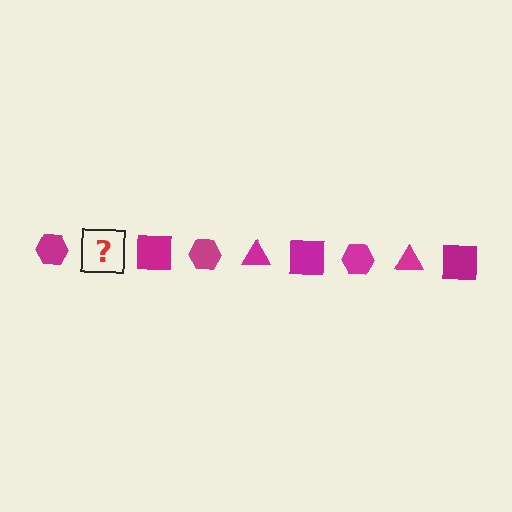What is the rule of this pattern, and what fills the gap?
The rule is that the pattern cycles through hexagon, triangle, square shapes in magenta. The gap should be filled with a magenta triangle.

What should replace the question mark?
The question mark should be replaced with a magenta triangle.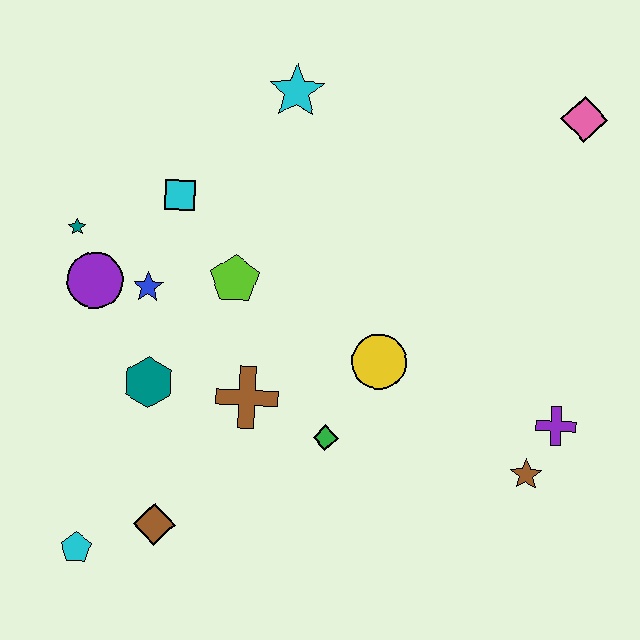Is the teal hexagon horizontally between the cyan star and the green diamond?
No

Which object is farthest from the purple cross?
The teal star is farthest from the purple cross.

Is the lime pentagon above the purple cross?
Yes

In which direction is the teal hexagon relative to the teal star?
The teal hexagon is below the teal star.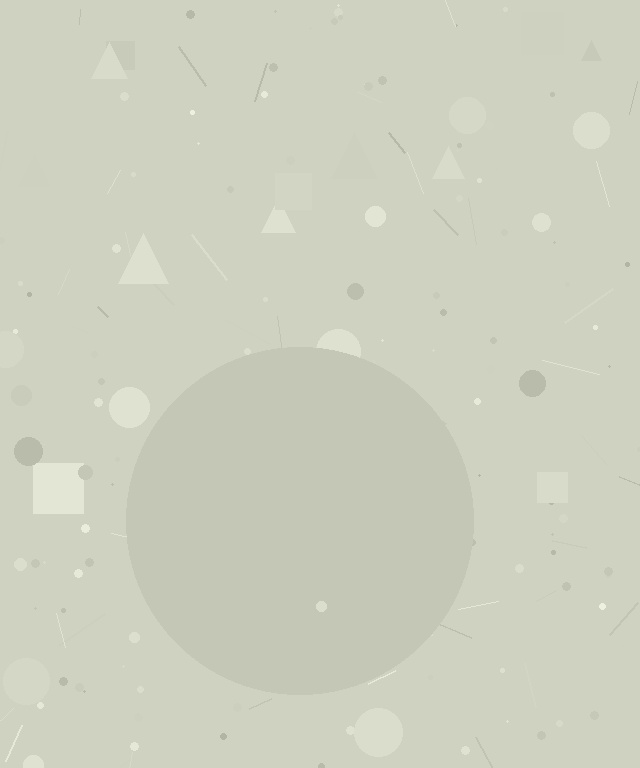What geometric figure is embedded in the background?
A circle is embedded in the background.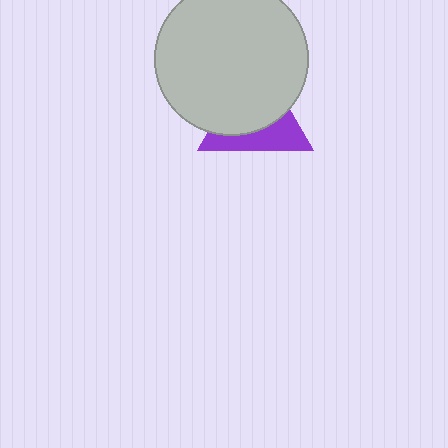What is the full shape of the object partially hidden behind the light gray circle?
The partially hidden object is a purple triangle.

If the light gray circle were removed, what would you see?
You would see the complete purple triangle.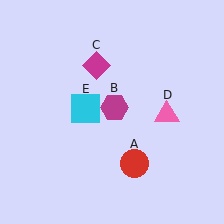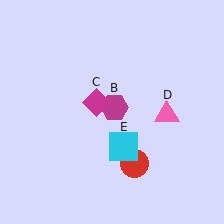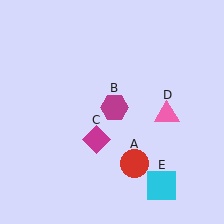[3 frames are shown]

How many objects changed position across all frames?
2 objects changed position: magenta diamond (object C), cyan square (object E).